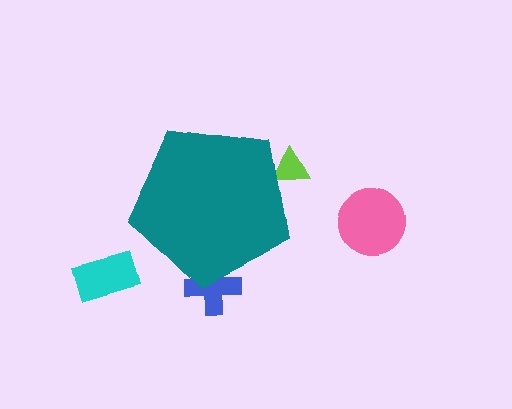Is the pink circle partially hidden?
No, the pink circle is fully visible.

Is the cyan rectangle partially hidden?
No, the cyan rectangle is fully visible.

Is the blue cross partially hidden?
Yes, the blue cross is partially hidden behind the teal pentagon.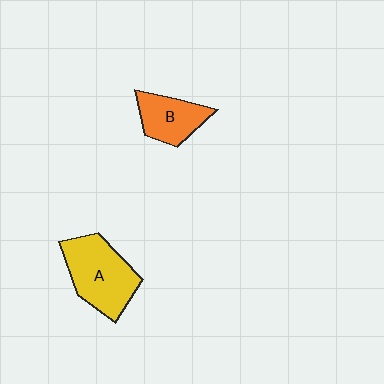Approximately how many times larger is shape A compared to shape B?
Approximately 1.6 times.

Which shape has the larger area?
Shape A (yellow).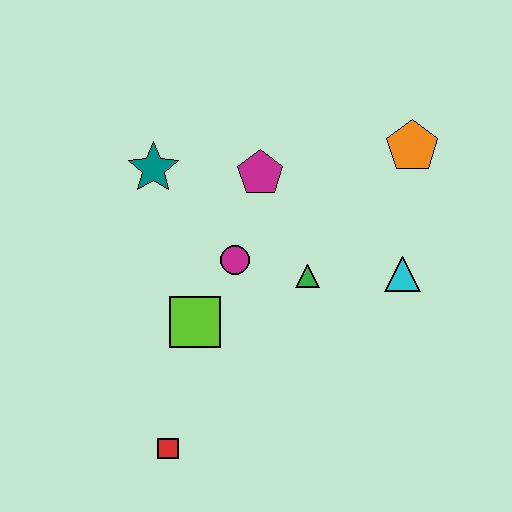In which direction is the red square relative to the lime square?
The red square is below the lime square.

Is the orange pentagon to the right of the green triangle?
Yes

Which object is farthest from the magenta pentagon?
The red square is farthest from the magenta pentagon.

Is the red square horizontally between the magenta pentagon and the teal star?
Yes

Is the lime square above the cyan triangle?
No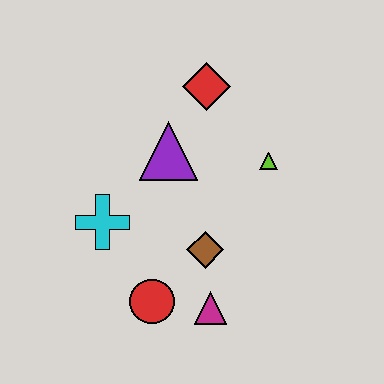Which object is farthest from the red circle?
The red diamond is farthest from the red circle.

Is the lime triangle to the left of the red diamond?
No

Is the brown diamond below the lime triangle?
Yes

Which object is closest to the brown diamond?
The magenta triangle is closest to the brown diamond.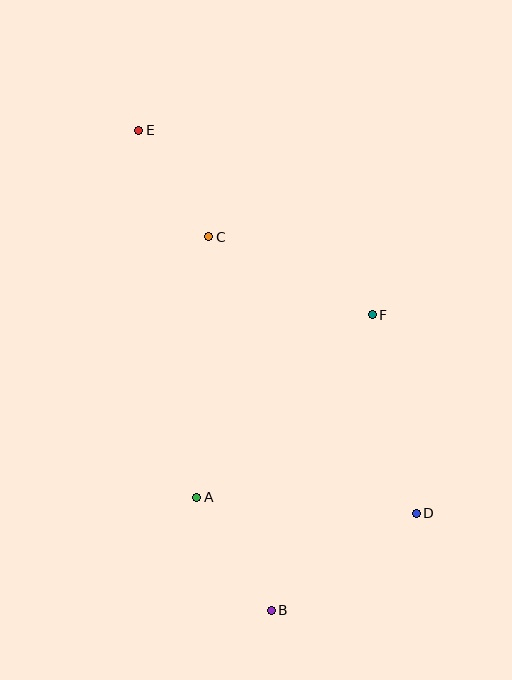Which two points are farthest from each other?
Points B and E are farthest from each other.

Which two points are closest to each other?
Points C and E are closest to each other.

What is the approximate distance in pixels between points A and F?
The distance between A and F is approximately 254 pixels.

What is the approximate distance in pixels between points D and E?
The distance between D and E is approximately 473 pixels.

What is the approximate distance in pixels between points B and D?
The distance between B and D is approximately 175 pixels.